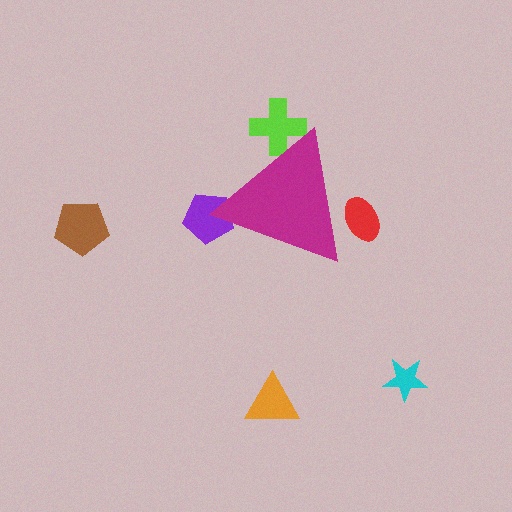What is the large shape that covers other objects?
A magenta triangle.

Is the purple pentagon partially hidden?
Yes, the purple pentagon is partially hidden behind the magenta triangle.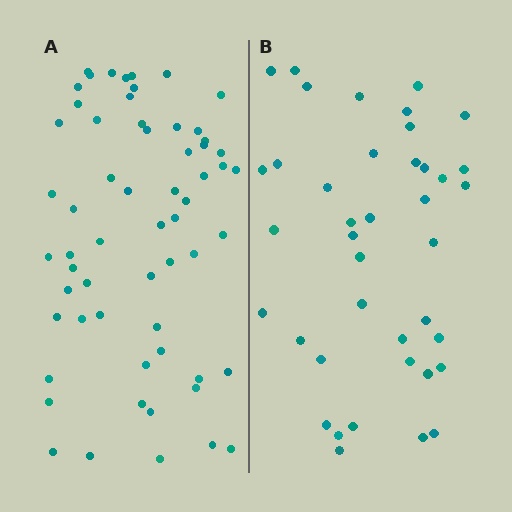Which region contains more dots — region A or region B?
Region A (the left region) has more dots.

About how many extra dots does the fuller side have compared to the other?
Region A has approximately 20 more dots than region B.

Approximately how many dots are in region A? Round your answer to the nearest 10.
About 60 dots.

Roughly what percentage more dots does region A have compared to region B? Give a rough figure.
About 50% more.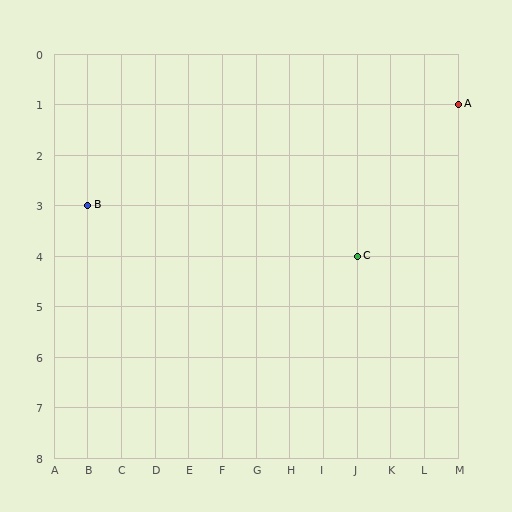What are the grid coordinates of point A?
Point A is at grid coordinates (M, 1).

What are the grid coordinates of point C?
Point C is at grid coordinates (J, 4).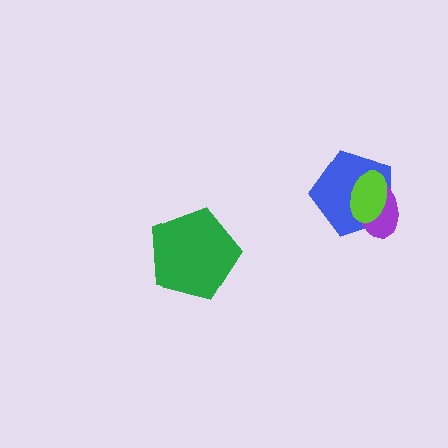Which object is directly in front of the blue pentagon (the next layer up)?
The purple ellipse is directly in front of the blue pentagon.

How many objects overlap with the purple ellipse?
2 objects overlap with the purple ellipse.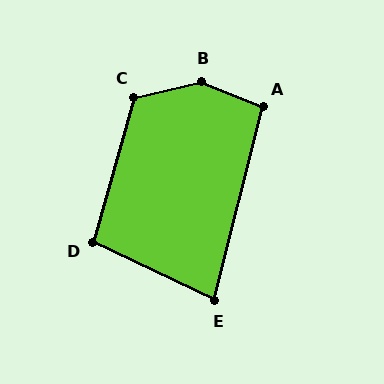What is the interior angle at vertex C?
Approximately 119 degrees (obtuse).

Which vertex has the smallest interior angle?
E, at approximately 78 degrees.